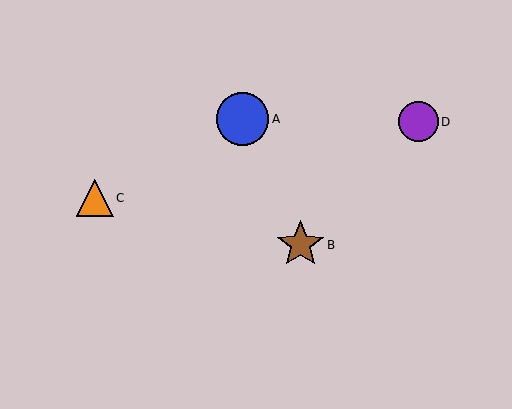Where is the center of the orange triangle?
The center of the orange triangle is at (95, 198).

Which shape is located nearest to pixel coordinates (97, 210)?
The orange triangle (labeled C) at (95, 198) is nearest to that location.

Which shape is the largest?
The blue circle (labeled A) is the largest.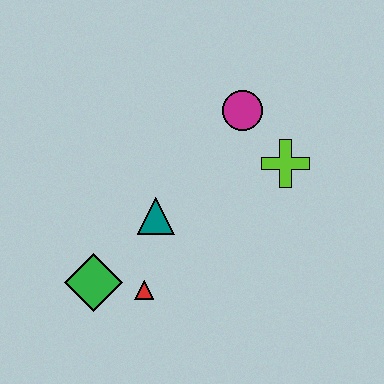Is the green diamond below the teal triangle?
Yes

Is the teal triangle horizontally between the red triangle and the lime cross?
Yes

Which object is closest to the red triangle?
The green diamond is closest to the red triangle.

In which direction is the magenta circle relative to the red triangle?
The magenta circle is above the red triangle.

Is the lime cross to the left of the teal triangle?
No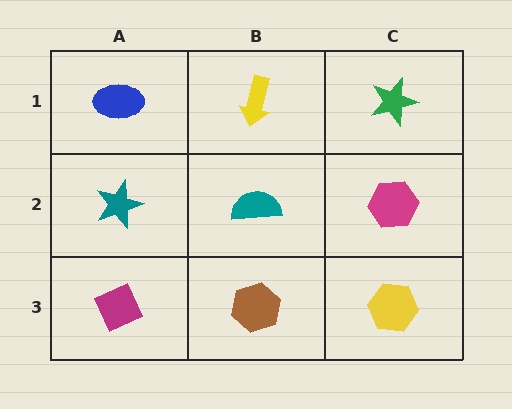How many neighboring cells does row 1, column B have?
3.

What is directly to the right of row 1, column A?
A yellow arrow.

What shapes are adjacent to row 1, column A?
A teal star (row 2, column A), a yellow arrow (row 1, column B).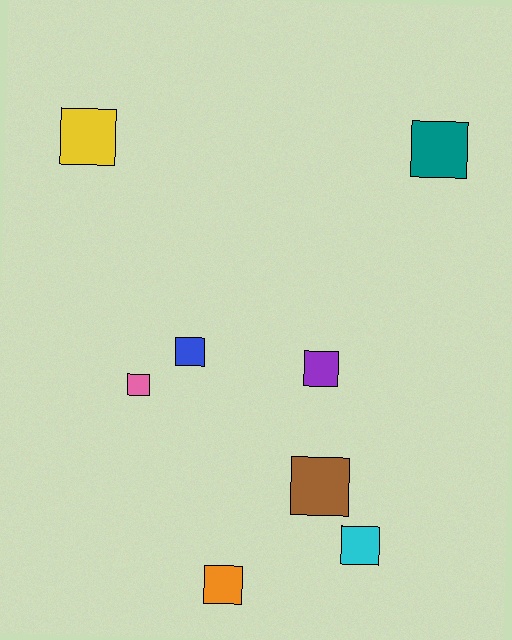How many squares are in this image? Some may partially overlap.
There are 8 squares.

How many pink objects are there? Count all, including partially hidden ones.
There is 1 pink object.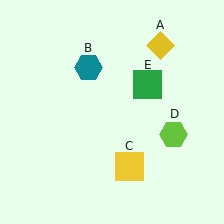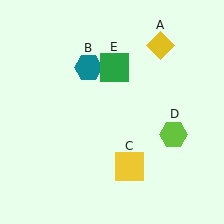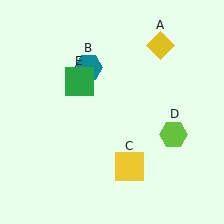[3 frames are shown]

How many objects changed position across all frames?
1 object changed position: green square (object E).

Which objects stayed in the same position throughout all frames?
Yellow diamond (object A) and teal hexagon (object B) and yellow square (object C) and lime hexagon (object D) remained stationary.